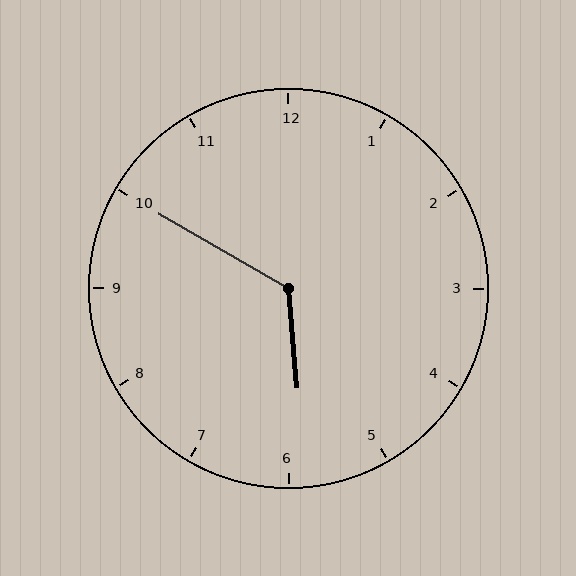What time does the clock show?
5:50.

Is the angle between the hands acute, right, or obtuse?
It is obtuse.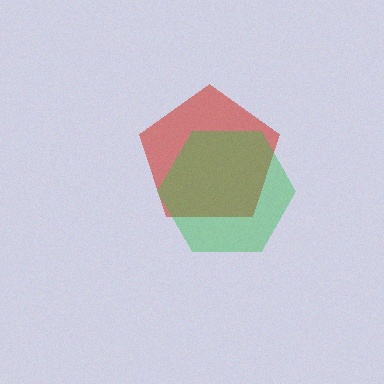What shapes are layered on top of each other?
The layered shapes are: a red pentagon, a green hexagon.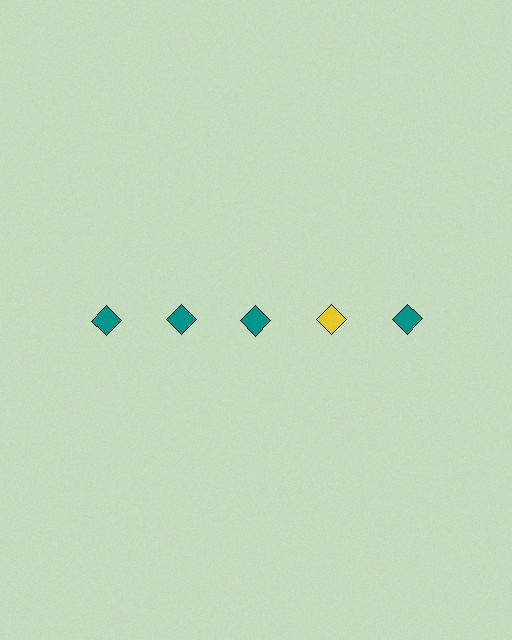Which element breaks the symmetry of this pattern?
The yellow diamond in the top row, second from right column breaks the symmetry. All other shapes are teal diamonds.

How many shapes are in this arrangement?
There are 5 shapes arranged in a grid pattern.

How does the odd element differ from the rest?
It has a different color: yellow instead of teal.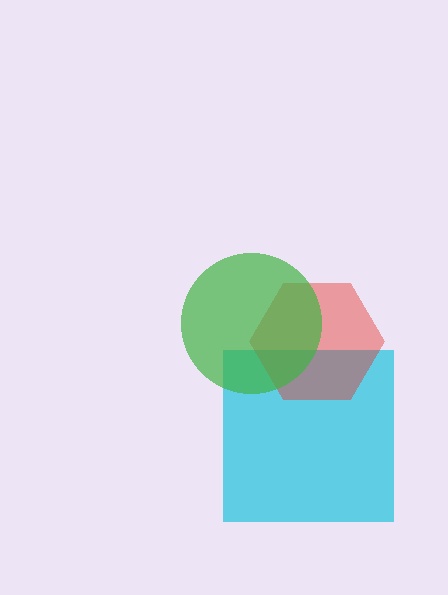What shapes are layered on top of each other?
The layered shapes are: a cyan square, a red hexagon, a green circle.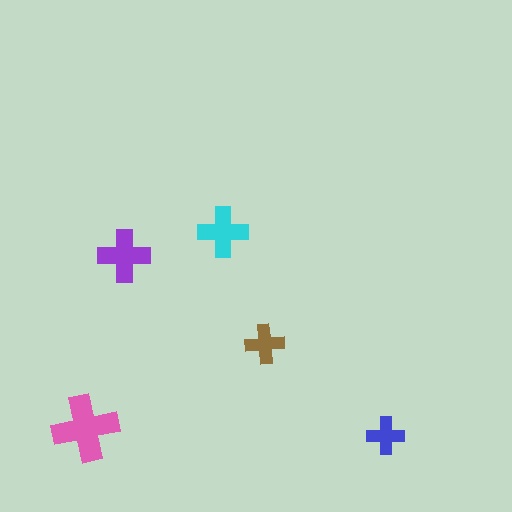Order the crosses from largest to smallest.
the pink one, the purple one, the cyan one, the brown one, the blue one.